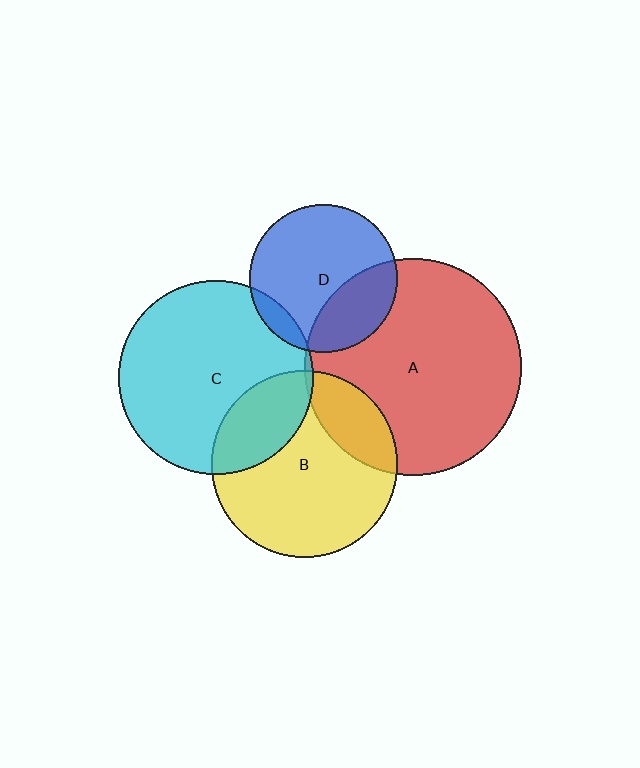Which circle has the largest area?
Circle A (red).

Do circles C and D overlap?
Yes.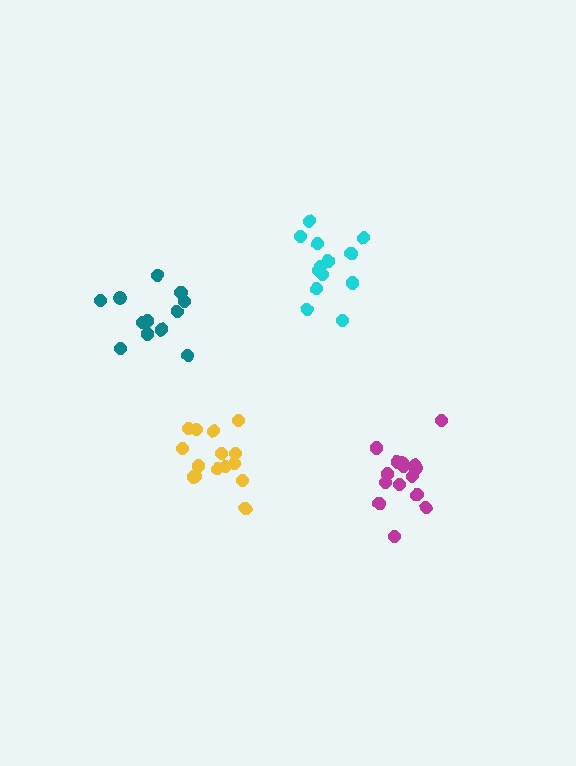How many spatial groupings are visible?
There are 4 spatial groupings.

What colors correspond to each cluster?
The clusters are colored: cyan, magenta, teal, yellow.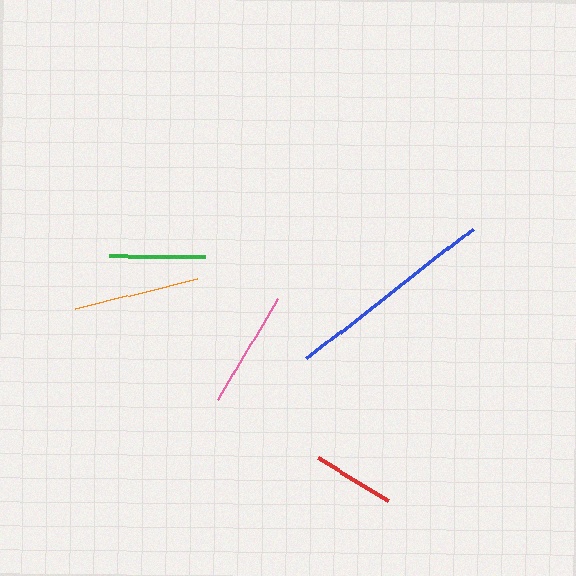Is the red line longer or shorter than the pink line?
The pink line is longer than the red line.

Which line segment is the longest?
The blue line is the longest at approximately 211 pixels.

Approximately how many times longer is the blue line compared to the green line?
The blue line is approximately 2.2 times the length of the green line.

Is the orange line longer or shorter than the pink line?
The orange line is longer than the pink line.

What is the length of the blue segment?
The blue segment is approximately 211 pixels long.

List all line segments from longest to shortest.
From longest to shortest: blue, orange, pink, green, red.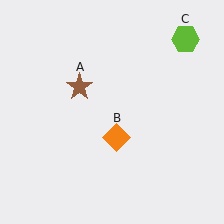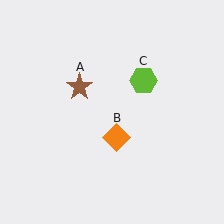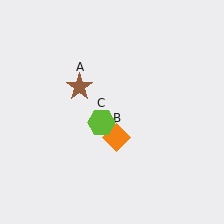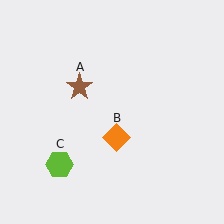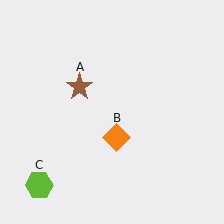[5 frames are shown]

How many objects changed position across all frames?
1 object changed position: lime hexagon (object C).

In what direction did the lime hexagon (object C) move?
The lime hexagon (object C) moved down and to the left.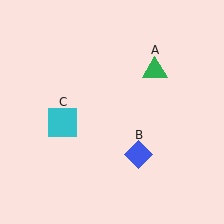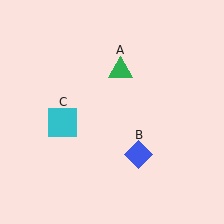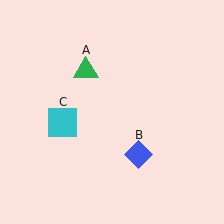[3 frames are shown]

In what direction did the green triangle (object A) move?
The green triangle (object A) moved left.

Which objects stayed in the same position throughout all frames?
Blue diamond (object B) and cyan square (object C) remained stationary.